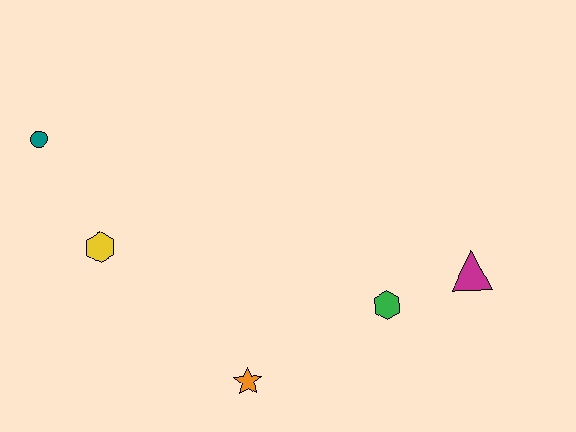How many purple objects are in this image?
There are no purple objects.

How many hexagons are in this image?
There are 2 hexagons.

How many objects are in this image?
There are 5 objects.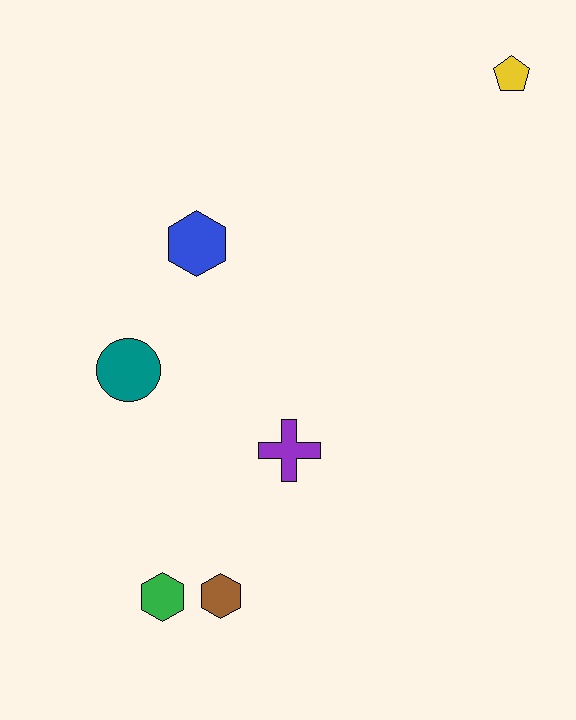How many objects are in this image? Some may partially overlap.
There are 6 objects.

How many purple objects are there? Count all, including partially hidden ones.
There is 1 purple object.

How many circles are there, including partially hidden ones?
There is 1 circle.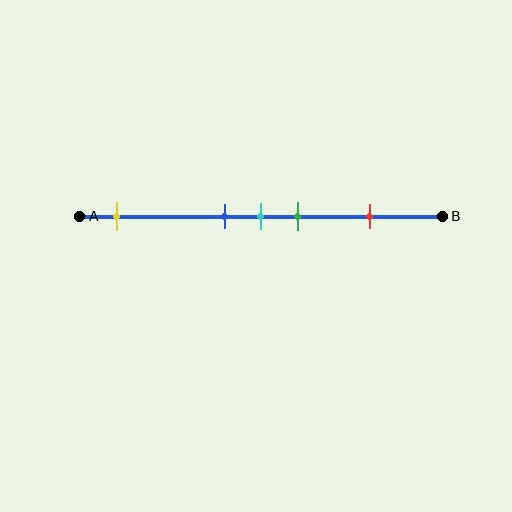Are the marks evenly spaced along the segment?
No, the marks are not evenly spaced.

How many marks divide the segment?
There are 5 marks dividing the segment.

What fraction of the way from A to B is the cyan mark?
The cyan mark is approximately 50% (0.5) of the way from A to B.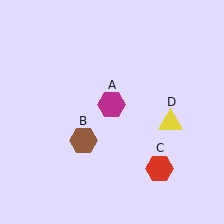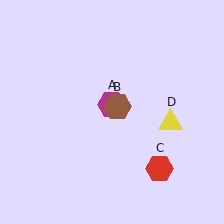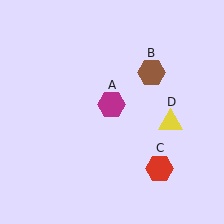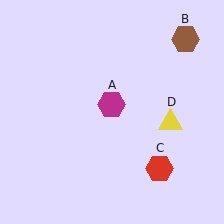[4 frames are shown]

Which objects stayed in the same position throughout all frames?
Magenta hexagon (object A) and red hexagon (object C) and yellow triangle (object D) remained stationary.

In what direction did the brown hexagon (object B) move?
The brown hexagon (object B) moved up and to the right.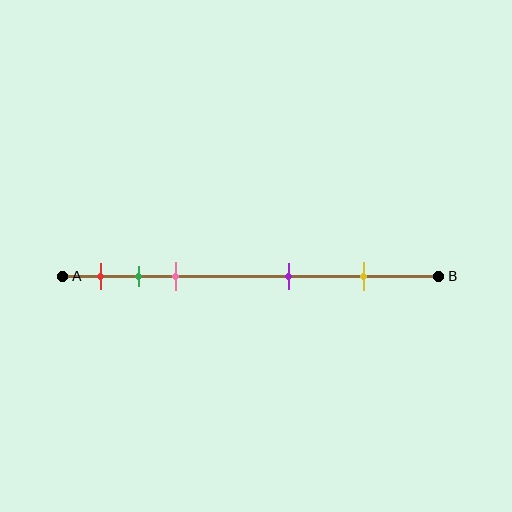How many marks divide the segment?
There are 5 marks dividing the segment.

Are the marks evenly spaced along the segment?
No, the marks are not evenly spaced.